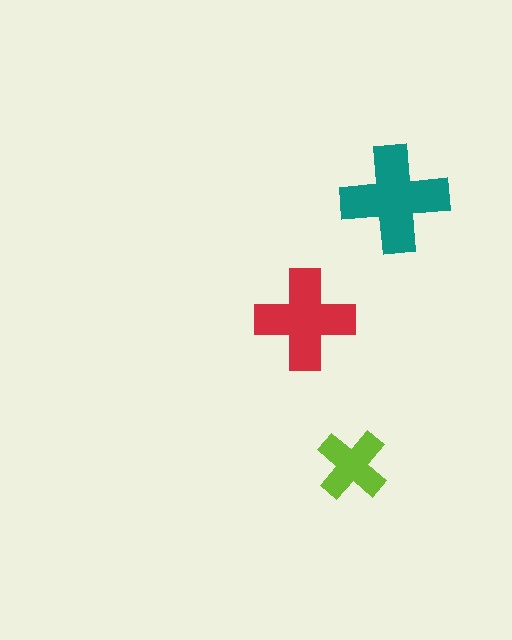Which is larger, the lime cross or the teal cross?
The teal one.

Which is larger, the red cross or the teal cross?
The teal one.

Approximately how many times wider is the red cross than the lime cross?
About 1.5 times wider.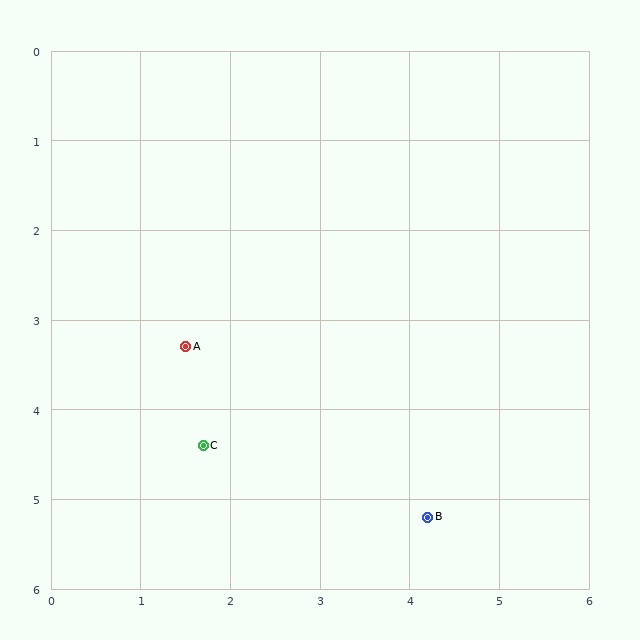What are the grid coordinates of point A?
Point A is at approximately (1.5, 3.3).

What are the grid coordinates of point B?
Point B is at approximately (4.2, 5.2).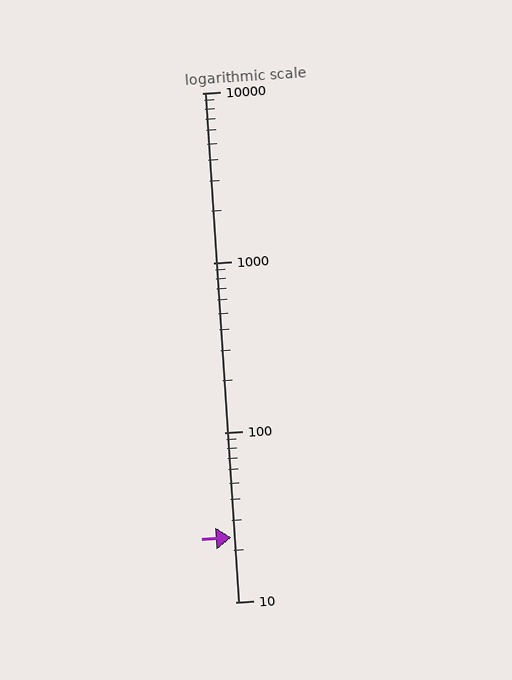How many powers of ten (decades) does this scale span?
The scale spans 3 decades, from 10 to 10000.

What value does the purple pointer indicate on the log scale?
The pointer indicates approximately 24.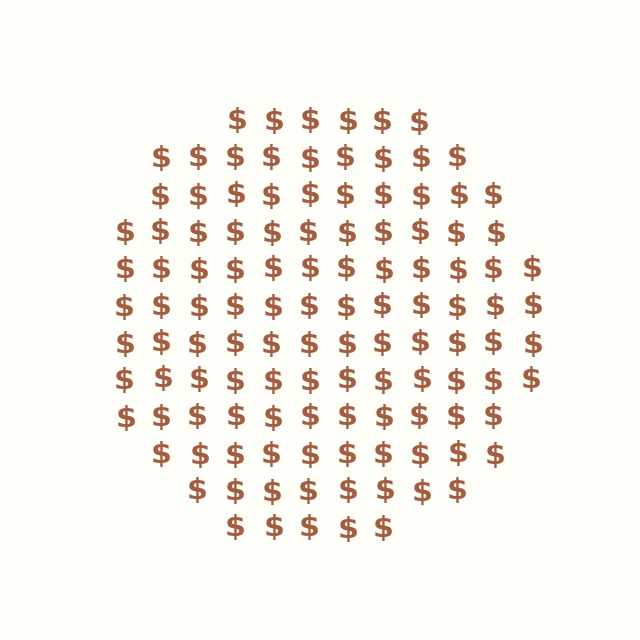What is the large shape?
The large shape is a circle.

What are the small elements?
The small elements are dollar signs.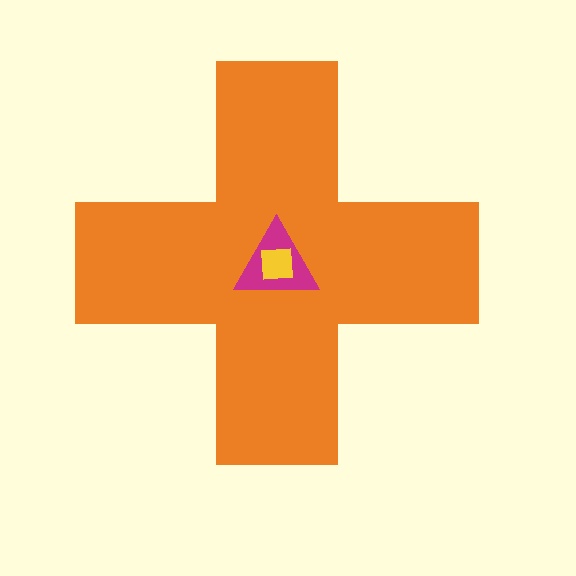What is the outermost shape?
The orange cross.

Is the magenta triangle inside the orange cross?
Yes.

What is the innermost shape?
The yellow square.